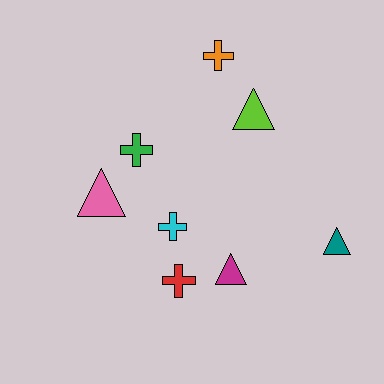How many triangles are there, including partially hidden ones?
There are 4 triangles.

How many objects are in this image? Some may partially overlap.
There are 8 objects.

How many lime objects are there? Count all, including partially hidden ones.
There is 1 lime object.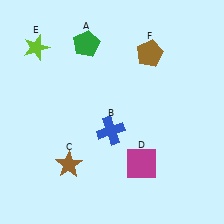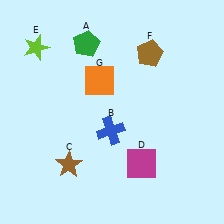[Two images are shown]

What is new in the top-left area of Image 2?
An orange square (G) was added in the top-left area of Image 2.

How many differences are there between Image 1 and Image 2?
There is 1 difference between the two images.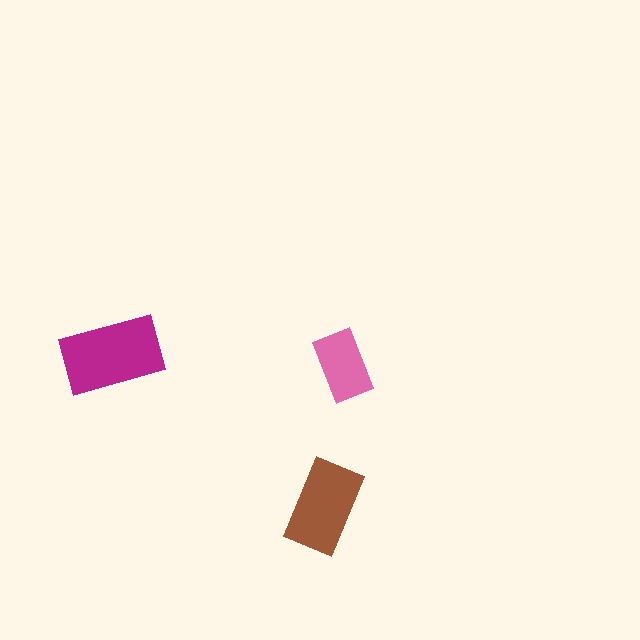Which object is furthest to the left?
The magenta rectangle is leftmost.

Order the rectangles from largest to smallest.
the magenta one, the brown one, the pink one.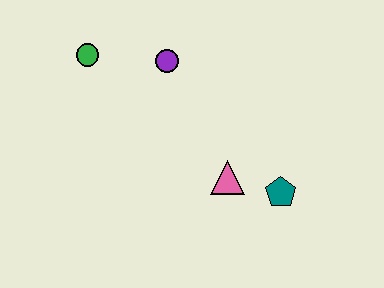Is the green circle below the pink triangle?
No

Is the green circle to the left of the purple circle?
Yes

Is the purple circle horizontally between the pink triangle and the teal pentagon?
No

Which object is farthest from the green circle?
The teal pentagon is farthest from the green circle.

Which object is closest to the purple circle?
The green circle is closest to the purple circle.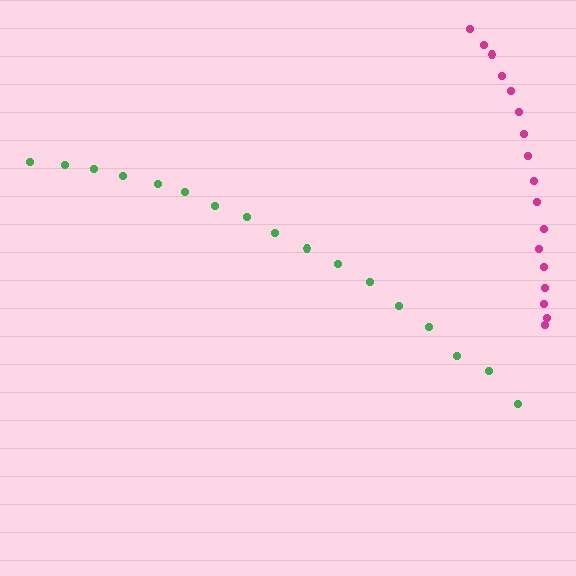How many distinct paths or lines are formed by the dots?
There are 2 distinct paths.